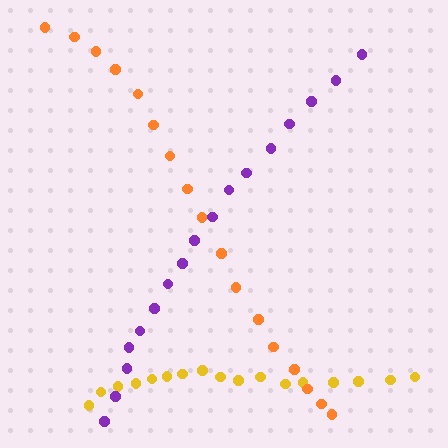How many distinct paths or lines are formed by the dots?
There are 3 distinct paths.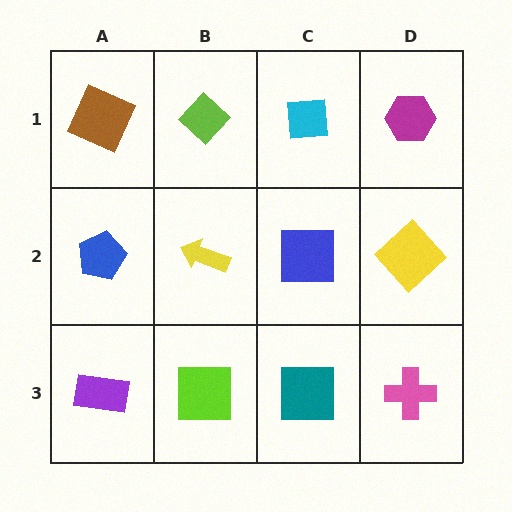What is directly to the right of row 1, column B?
A cyan square.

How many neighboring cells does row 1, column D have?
2.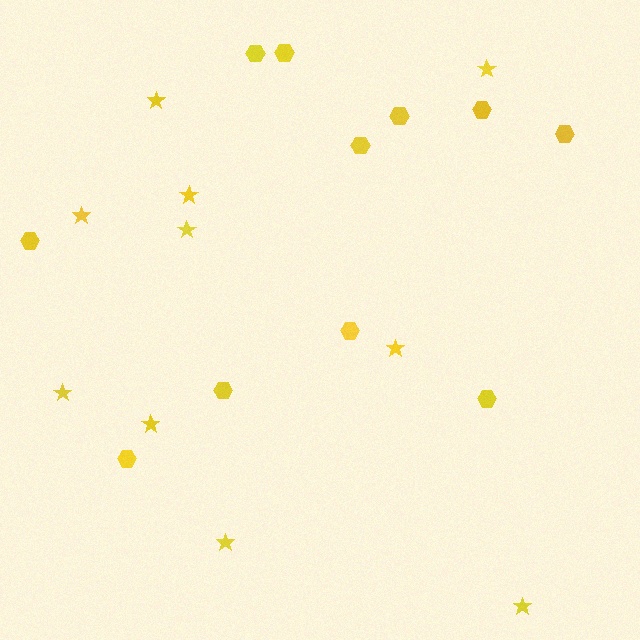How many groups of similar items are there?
There are 2 groups: one group of stars (10) and one group of hexagons (11).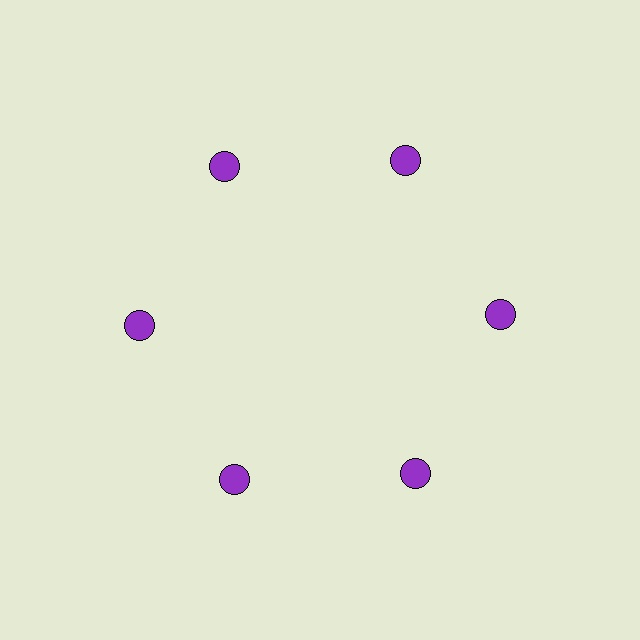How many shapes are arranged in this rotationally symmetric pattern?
There are 6 shapes, arranged in 6 groups of 1.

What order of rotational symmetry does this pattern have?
This pattern has 6-fold rotational symmetry.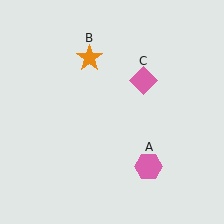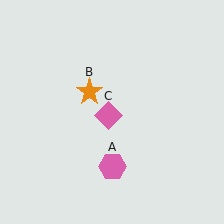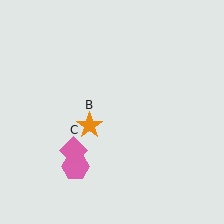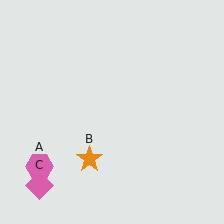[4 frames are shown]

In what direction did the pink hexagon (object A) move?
The pink hexagon (object A) moved left.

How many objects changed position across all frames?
3 objects changed position: pink hexagon (object A), orange star (object B), pink diamond (object C).